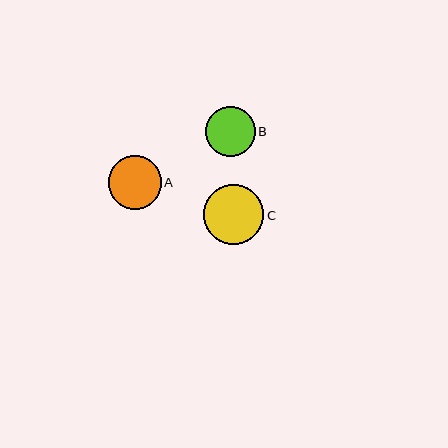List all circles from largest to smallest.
From largest to smallest: C, A, B.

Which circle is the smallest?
Circle B is the smallest with a size of approximately 50 pixels.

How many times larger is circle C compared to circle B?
Circle C is approximately 1.2 times the size of circle B.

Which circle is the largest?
Circle C is the largest with a size of approximately 61 pixels.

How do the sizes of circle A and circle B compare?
Circle A and circle B are approximately the same size.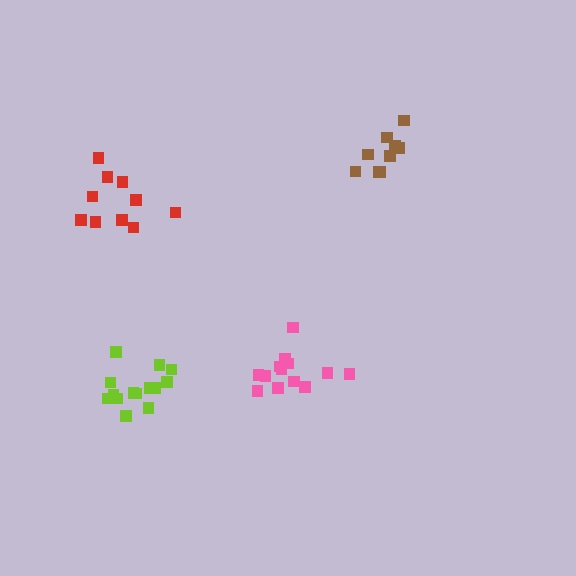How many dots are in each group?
Group 1: 13 dots, Group 2: 14 dots, Group 3: 9 dots, Group 4: 10 dots (46 total).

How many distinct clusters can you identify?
There are 4 distinct clusters.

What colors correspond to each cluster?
The clusters are colored: pink, lime, brown, red.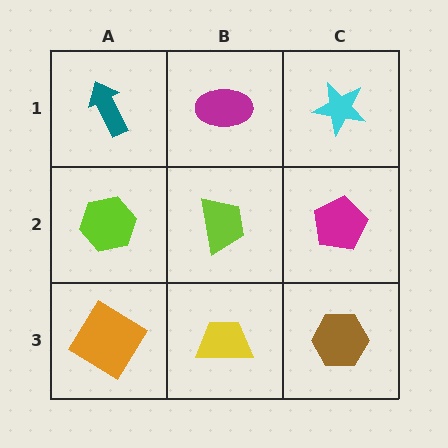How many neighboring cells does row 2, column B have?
4.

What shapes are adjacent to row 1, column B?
A lime trapezoid (row 2, column B), a teal arrow (row 1, column A), a cyan star (row 1, column C).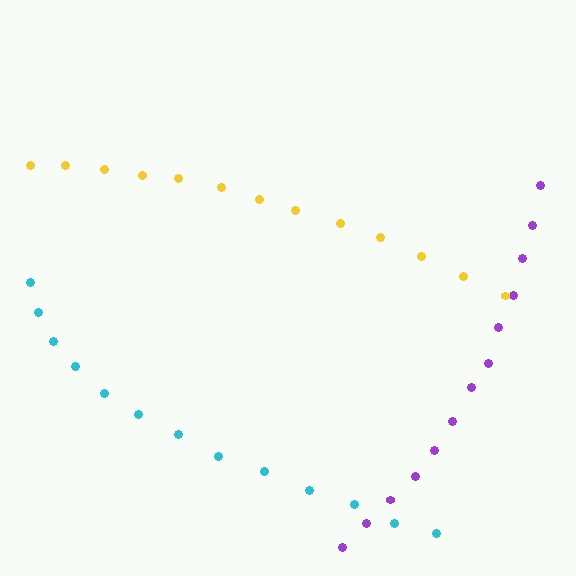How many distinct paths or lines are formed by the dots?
There are 3 distinct paths.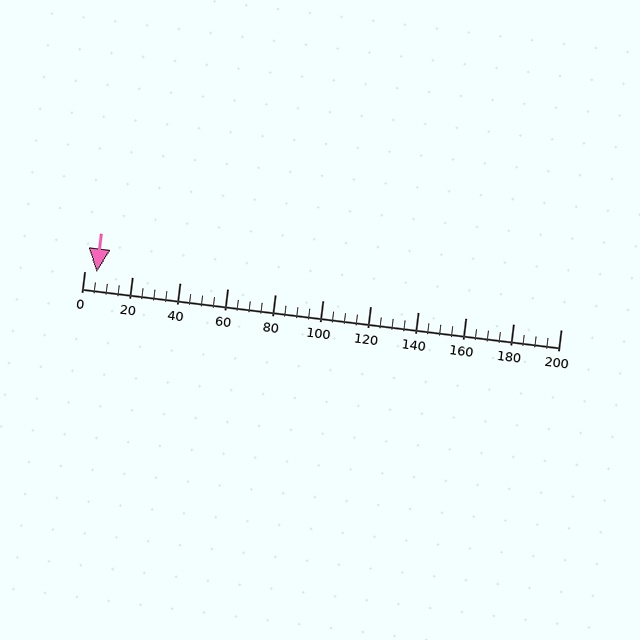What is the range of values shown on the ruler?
The ruler shows values from 0 to 200.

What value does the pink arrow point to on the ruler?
The pink arrow points to approximately 5.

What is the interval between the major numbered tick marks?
The major tick marks are spaced 20 units apart.